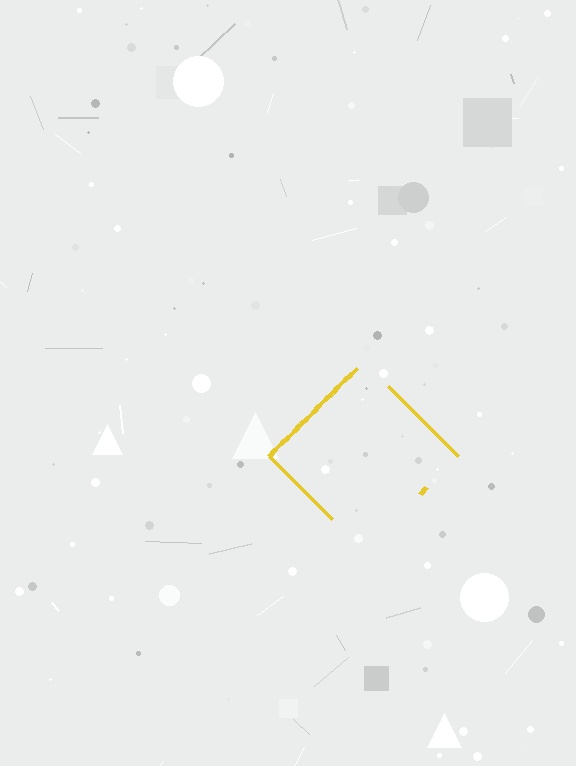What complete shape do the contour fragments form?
The contour fragments form a diamond.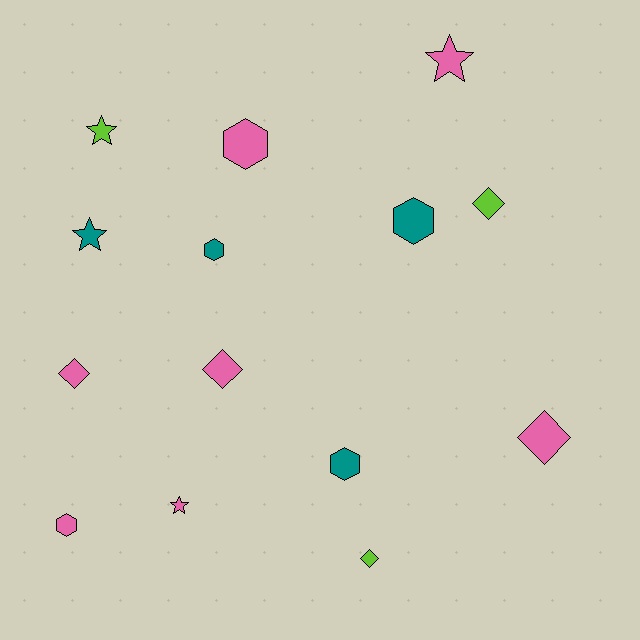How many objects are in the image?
There are 14 objects.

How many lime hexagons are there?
There are no lime hexagons.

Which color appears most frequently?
Pink, with 7 objects.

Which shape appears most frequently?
Hexagon, with 5 objects.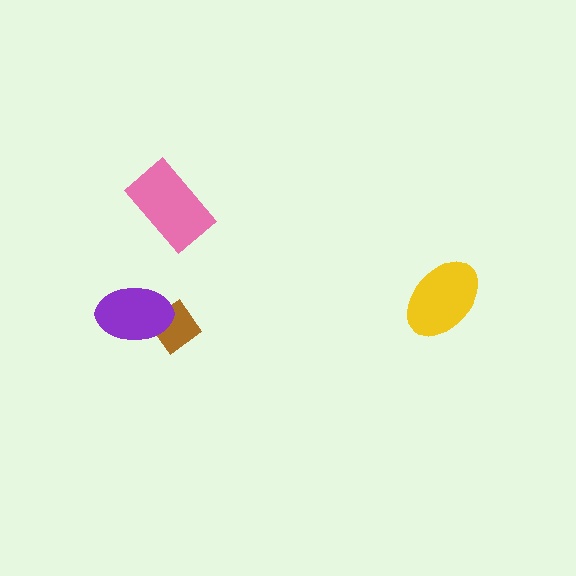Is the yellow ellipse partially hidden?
No, no other shape covers it.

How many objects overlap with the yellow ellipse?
0 objects overlap with the yellow ellipse.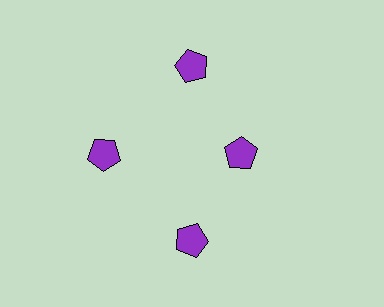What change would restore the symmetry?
The symmetry would be restored by moving it outward, back onto the ring so that all 4 pentagons sit at equal angles and equal distance from the center.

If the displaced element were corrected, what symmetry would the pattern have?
It would have 4-fold rotational symmetry — the pattern would map onto itself every 90 degrees.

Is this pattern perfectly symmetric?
No. The 4 purple pentagons are arranged in a ring, but one element near the 3 o'clock position is pulled inward toward the center, breaking the 4-fold rotational symmetry.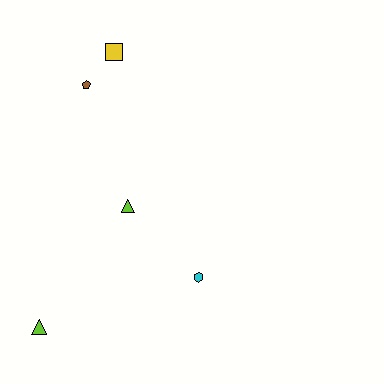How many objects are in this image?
There are 5 objects.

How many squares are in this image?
There is 1 square.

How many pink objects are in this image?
There are no pink objects.